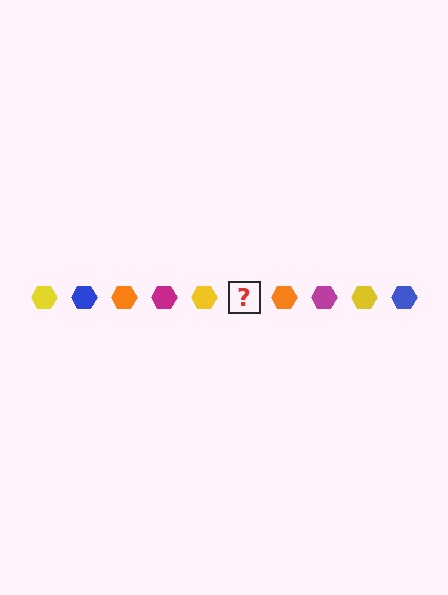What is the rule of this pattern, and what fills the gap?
The rule is that the pattern cycles through yellow, blue, orange, magenta hexagons. The gap should be filled with a blue hexagon.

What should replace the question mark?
The question mark should be replaced with a blue hexagon.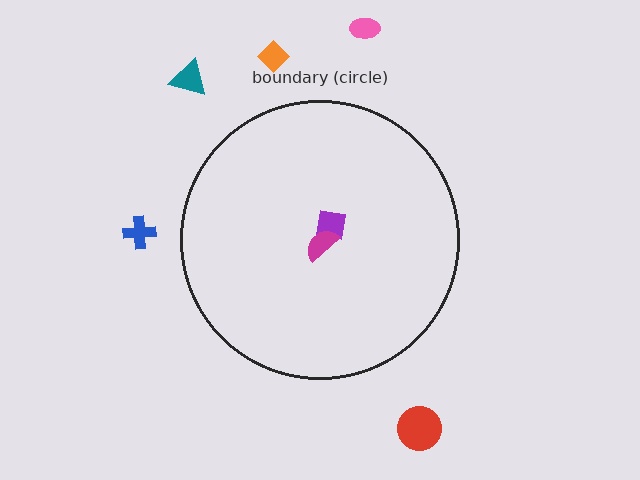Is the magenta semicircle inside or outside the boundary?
Inside.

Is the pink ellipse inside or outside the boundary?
Outside.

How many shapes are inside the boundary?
2 inside, 5 outside.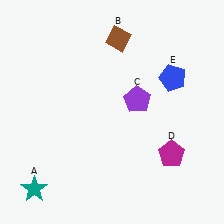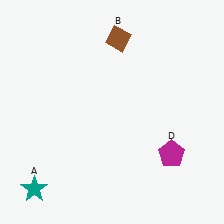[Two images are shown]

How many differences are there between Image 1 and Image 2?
There are 2 differences between the two images.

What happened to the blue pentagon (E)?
The blue pentagon (E) was removed in Image 2. It was in the top-right area of Image 1.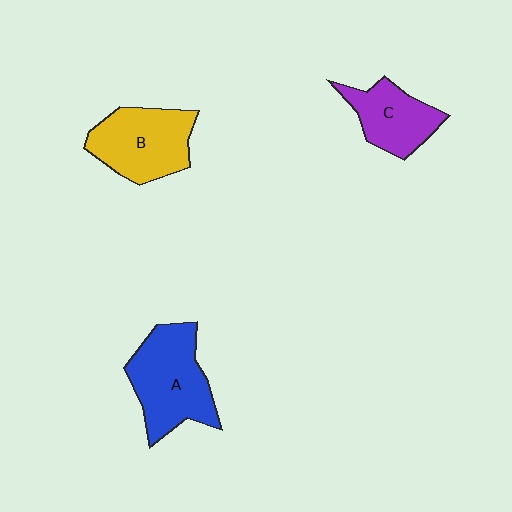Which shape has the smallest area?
Shape C (purple).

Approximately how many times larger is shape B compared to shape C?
Approximately 1.3 times.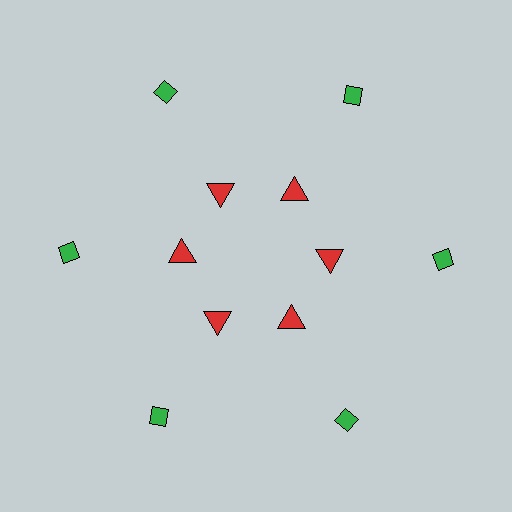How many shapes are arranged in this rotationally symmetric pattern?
There are 12 shapes, arranged in 6 groups of 2.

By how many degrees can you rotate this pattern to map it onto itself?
The pattern maps onto itself every 60 degrees of rotation.